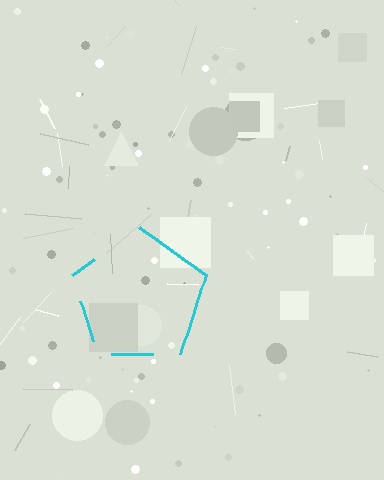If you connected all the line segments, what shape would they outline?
They would outline a pentagon.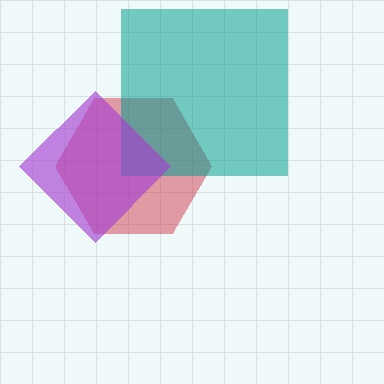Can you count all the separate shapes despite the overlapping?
Yes, there are 3 separate shapes.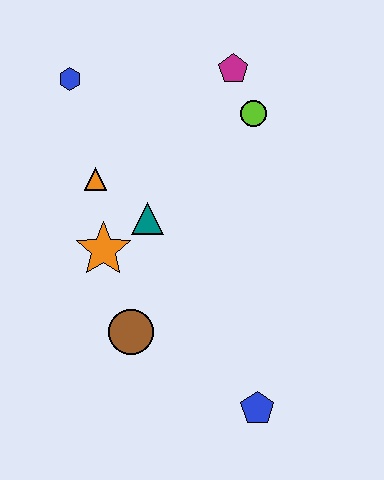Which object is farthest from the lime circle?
The blue pentagon is farthest from the lime circle.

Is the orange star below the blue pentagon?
No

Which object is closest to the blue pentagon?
The brown circle is closest to the blue pentagon.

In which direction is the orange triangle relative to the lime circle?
The orange triangle is to the left of the lime circle.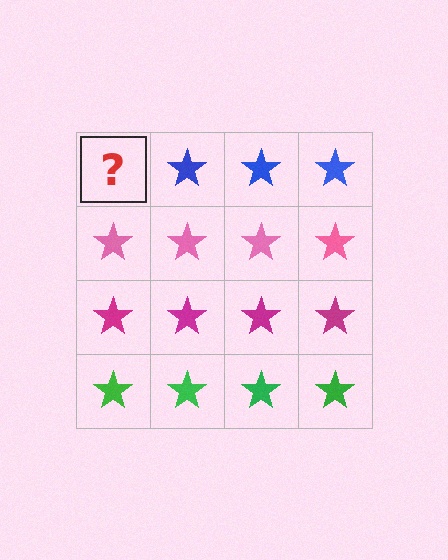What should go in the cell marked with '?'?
The missing cell should contain a blue star.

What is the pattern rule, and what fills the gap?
The rule is that each row has a consistent color. The gap should be filled with a blue star.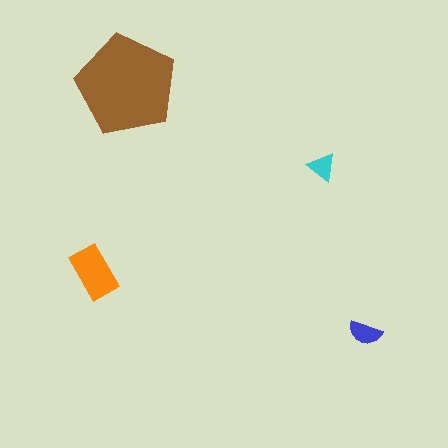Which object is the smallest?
The cyan triangle.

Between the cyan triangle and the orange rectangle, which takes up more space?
The orange rectangle.